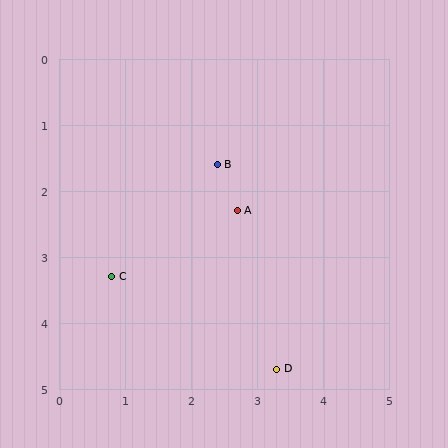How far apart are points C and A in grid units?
Points C and A are about 2.1 grid units apart.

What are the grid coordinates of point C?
Point C is at approximately (0.8, 3.3).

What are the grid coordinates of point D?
Point D is at approximately (3.3, 4.7).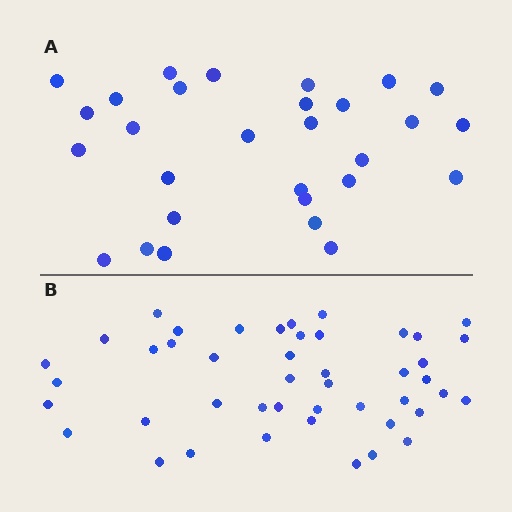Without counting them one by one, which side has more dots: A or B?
Region B (the bottom region) has more dots.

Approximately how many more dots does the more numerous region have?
Region B has approximately 15 more dots than region A.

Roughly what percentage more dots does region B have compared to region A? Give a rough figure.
About 55% more.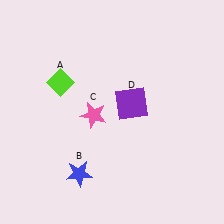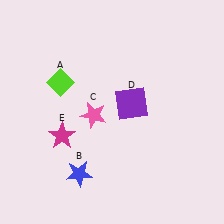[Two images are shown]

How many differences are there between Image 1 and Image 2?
There is 1 difference between the two images.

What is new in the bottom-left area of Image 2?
A magenta star (E) was added in the bottom-left area of Image 2.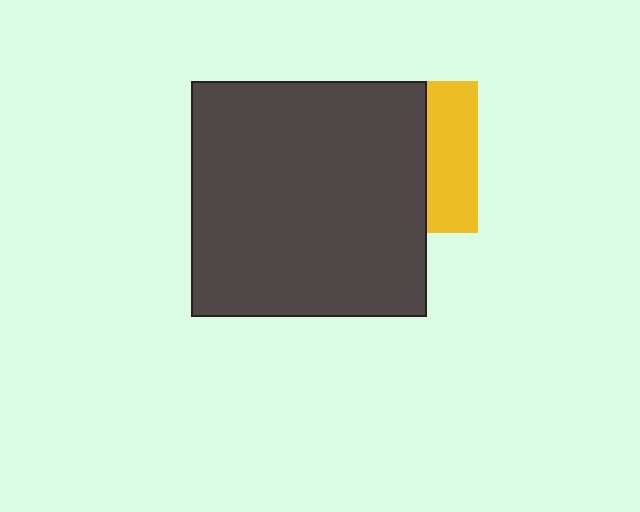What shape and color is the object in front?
The object in front is a dark gray square.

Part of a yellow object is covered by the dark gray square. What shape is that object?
It is a square.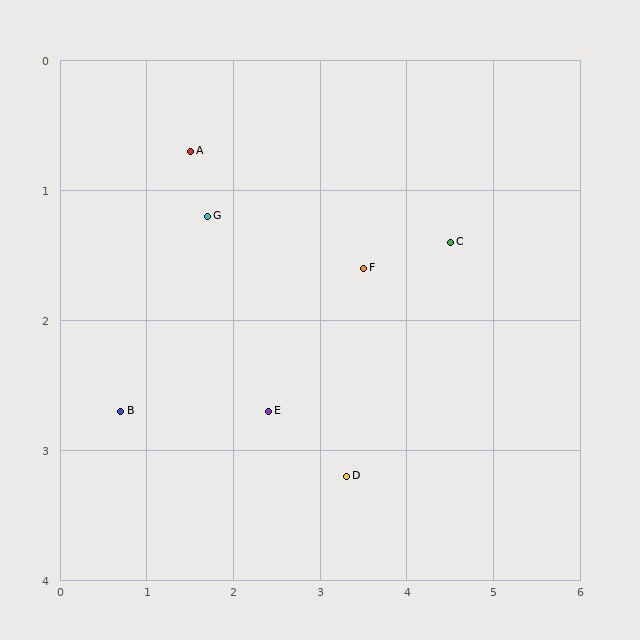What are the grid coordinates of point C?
Point C is at approximately (4.5, 1.4).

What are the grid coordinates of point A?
Point A is at approximately (1.5, 0.7).